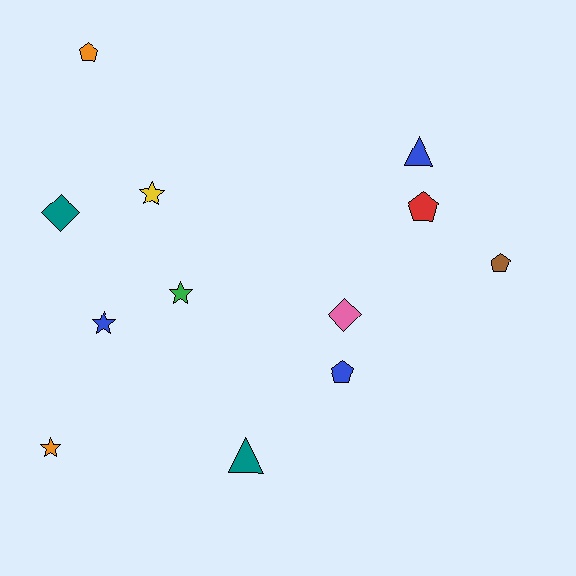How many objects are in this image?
There are 12 objects.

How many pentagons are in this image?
There are 4 pentagons.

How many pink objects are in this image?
There is 1 pink object.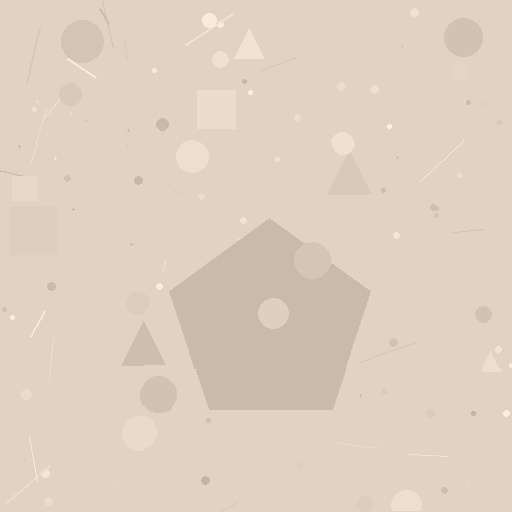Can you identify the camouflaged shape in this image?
The camouflaged shape is a pentagon.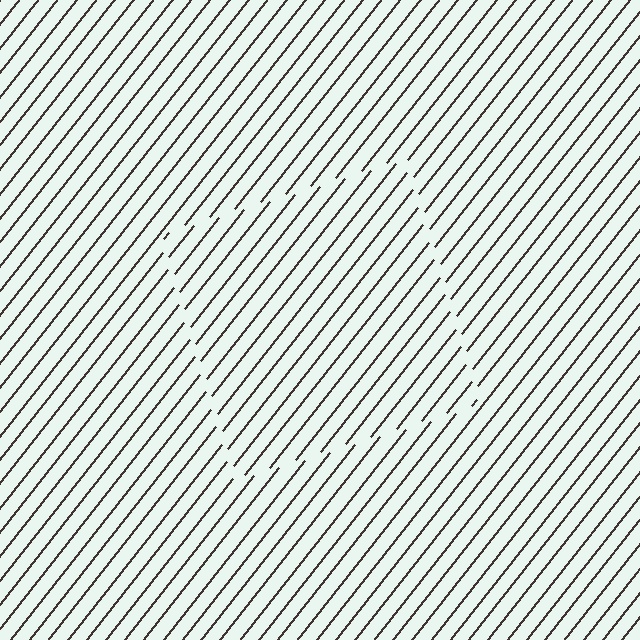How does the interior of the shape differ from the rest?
The interior of the shape contains the same grating, shifted by half a period — the contour is defined by the phase discontinuity where line-ends from the inner and outer gratings abut.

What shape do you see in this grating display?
An illusory square. The interior of the shape contains the same grating, shifted by half a period — the contour is defined by the phase discontinuity where line-ends from the inner and outer gratings abut.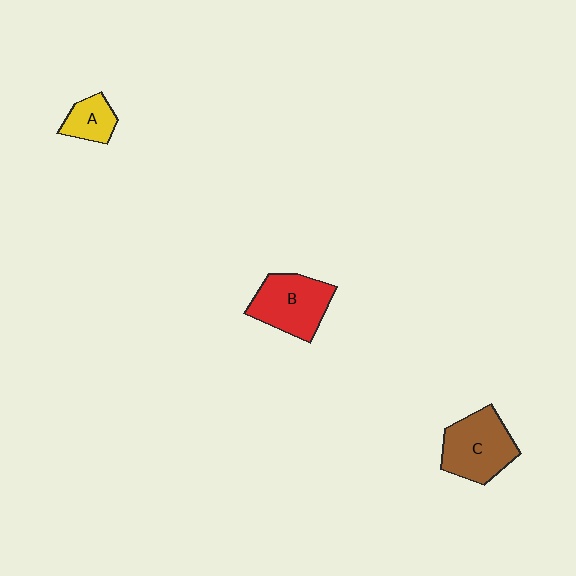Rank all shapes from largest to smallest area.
From largest to smallest: C (brown), B (red), A (yellow).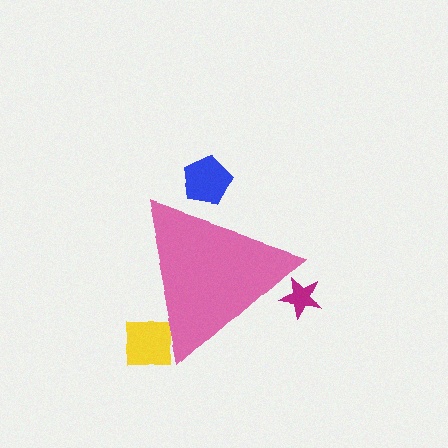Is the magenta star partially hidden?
Yes, the magenta star is partially hidden behind the pink triangle.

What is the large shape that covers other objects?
A pink triangle.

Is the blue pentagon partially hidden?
Yes, the blue pentagon is partially hidden behind the pink triangle.